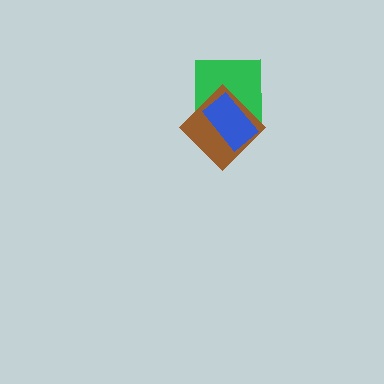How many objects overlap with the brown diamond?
2 objects overlap with the brown diamond.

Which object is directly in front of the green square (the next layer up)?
The brown diamond is directly in front of the green square.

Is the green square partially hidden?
Yes, it is partially covered by another shape.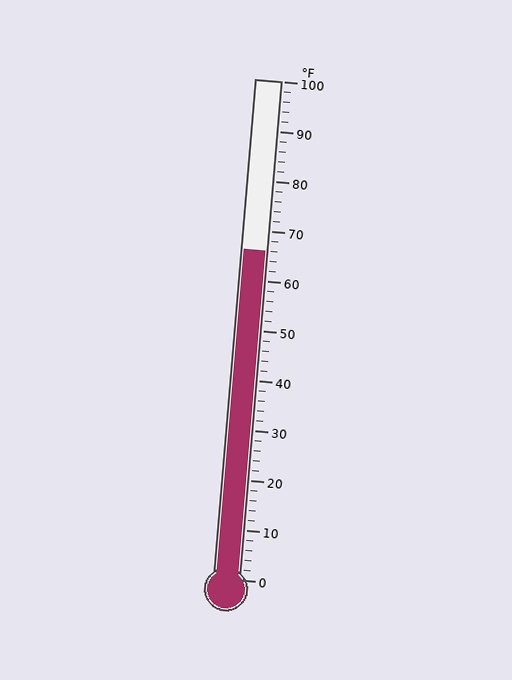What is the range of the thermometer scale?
The thermometer scale ranges from 0°F to 100°F.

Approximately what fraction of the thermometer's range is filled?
The thermometer is filled to approximately 65% of its range.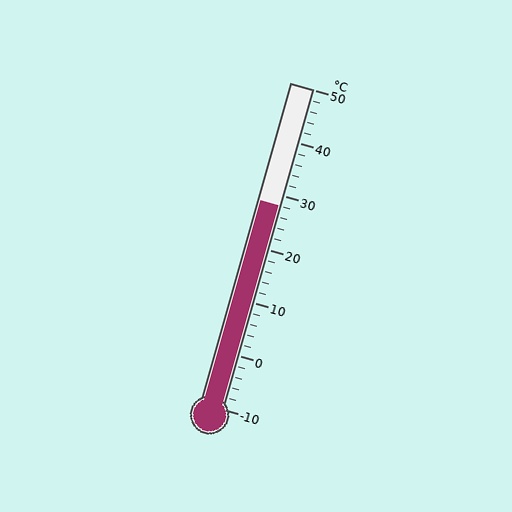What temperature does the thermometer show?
The thermometer shows approximately 28°C.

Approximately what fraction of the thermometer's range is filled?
The thermometer is filled to approximately 65% of its range.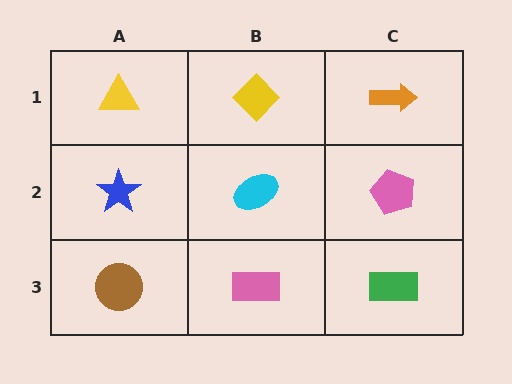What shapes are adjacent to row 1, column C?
A pink pentagon (row 2, column C), a yellow diamond (row 1, column B).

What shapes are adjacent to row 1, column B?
A cyan ellipse (row 2, column B), a yellow triangle (row 1, column A), an orange arrow (row 1, column C).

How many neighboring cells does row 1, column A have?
2.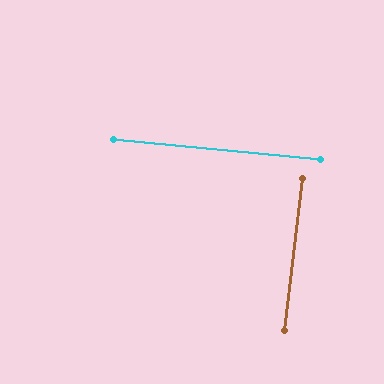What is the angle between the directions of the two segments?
Approximately 89 degrees.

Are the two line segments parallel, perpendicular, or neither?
Perpendicular — they meet at approximately 89°.